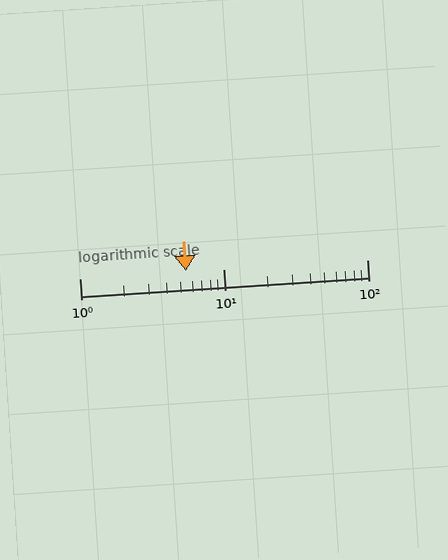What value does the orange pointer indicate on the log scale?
The pointer indicates approximately 5.5.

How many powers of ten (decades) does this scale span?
The scale spans 2 decades, from 1 to 100.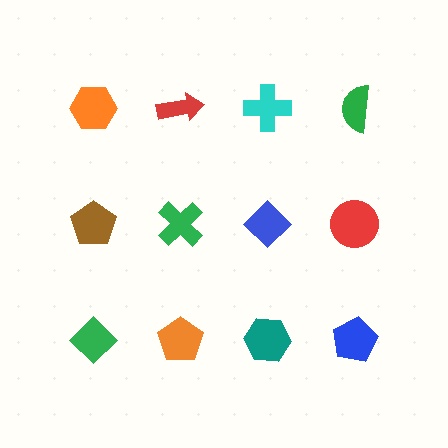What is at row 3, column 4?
A blue pentagon.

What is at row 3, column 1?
A green diamond.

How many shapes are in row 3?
4 shapes.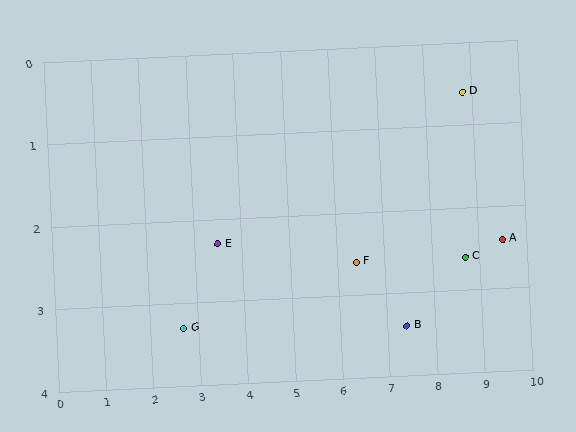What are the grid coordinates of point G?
Point G is at approximately (2.7, 3.3).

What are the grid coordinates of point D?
Point D is at approximately (8.8, 0.6).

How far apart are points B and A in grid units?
Points B and A are about 2.3 grid units apart.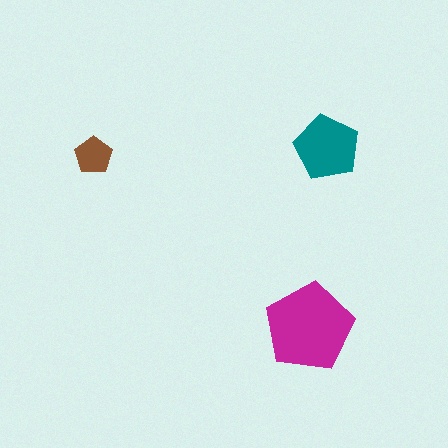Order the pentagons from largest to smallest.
the magenta one, the teal one, the brown one.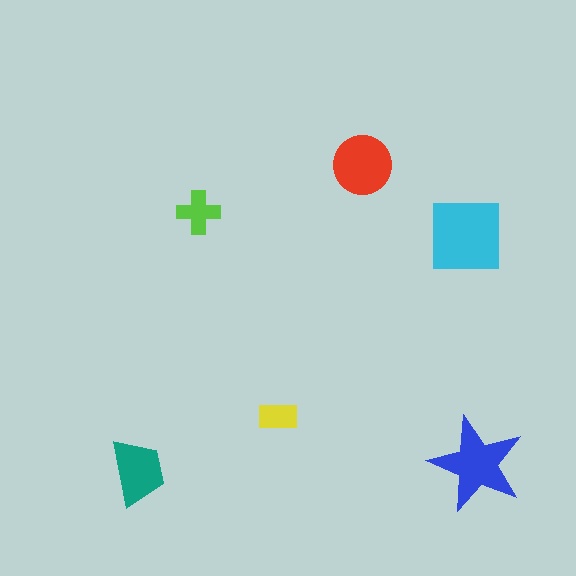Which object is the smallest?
The yellow rectangle.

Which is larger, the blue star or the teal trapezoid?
The blue star.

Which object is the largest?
The cyan square.